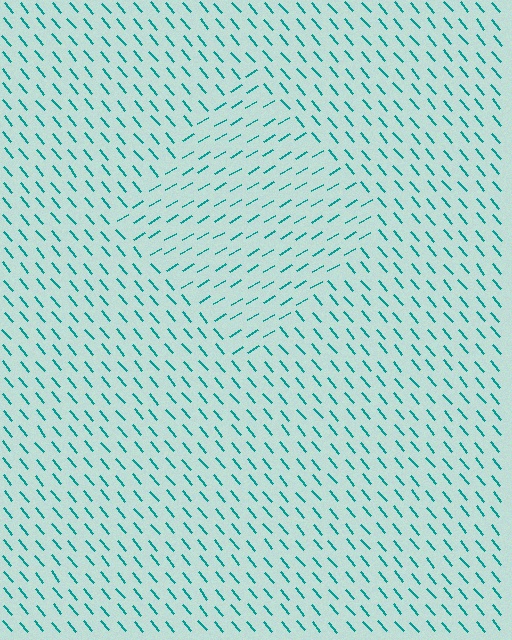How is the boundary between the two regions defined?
The boundary is defined purely by a change in line orientation (approximately 80 degrees difference). All lines are the same color and thickness.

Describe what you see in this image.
The image is filled with small teal line segments. A diamond region in the image has lines oriented differently from the surrounding lines, creating a visible texture boundary.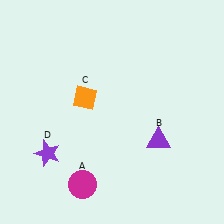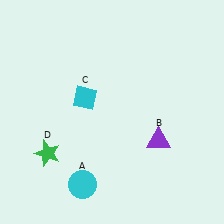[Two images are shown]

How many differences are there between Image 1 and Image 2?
There are 3 differences between the two images.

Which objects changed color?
A changed from magenta to cyan. C changed from orange to cyan. D changed from purple to green.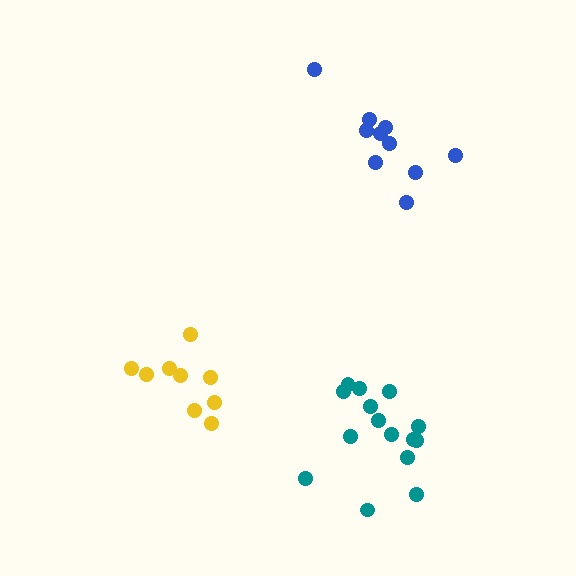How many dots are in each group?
Group 1: 9 dots, Group 2: 15 dots, Group 3: 10 dots (34 total).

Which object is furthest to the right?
The blue cluster is rightmost.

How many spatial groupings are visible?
There are 3 spatial groupings.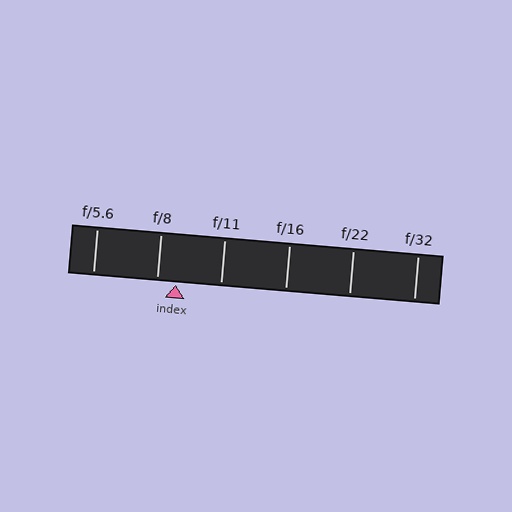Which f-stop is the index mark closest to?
The index mark is closest to f/8.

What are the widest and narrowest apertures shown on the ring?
The widest aperture shown is f/5.6 and the narrowest is f/32.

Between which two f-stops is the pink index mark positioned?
The index mark is between f/8 and f/11.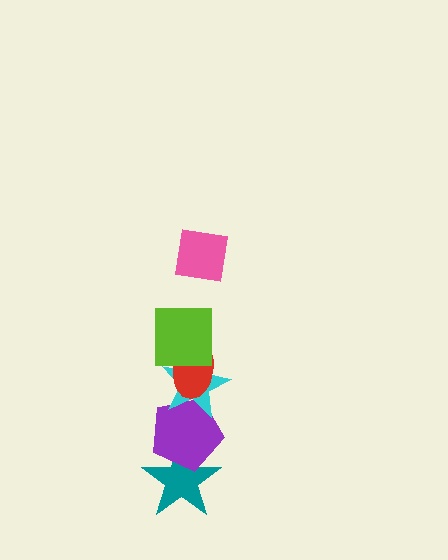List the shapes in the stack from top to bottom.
From top to bottom: the pink square, the lime square, the red ellipse, the cyan star, the purple pentagon, the teal star.